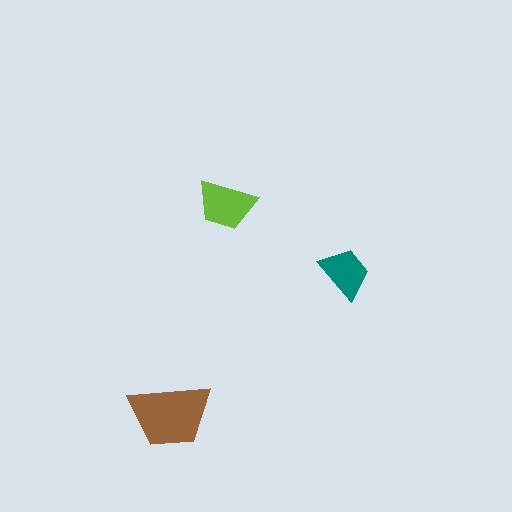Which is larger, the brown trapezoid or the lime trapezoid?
The brown one.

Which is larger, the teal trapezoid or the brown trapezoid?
The brown one.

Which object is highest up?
The lime trapezoid is topmost.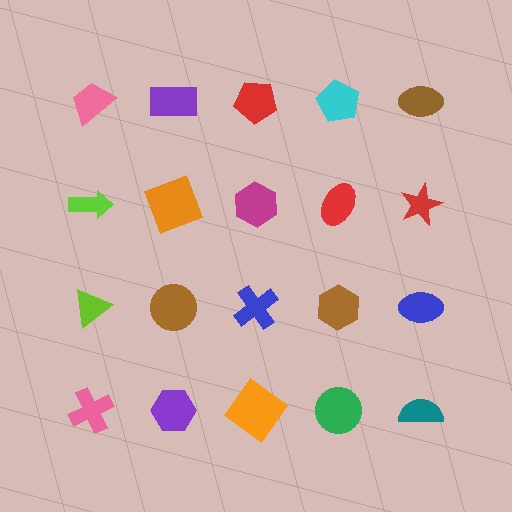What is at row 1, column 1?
A pink trapezoid.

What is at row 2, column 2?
An orange square.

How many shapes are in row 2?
5 shapes.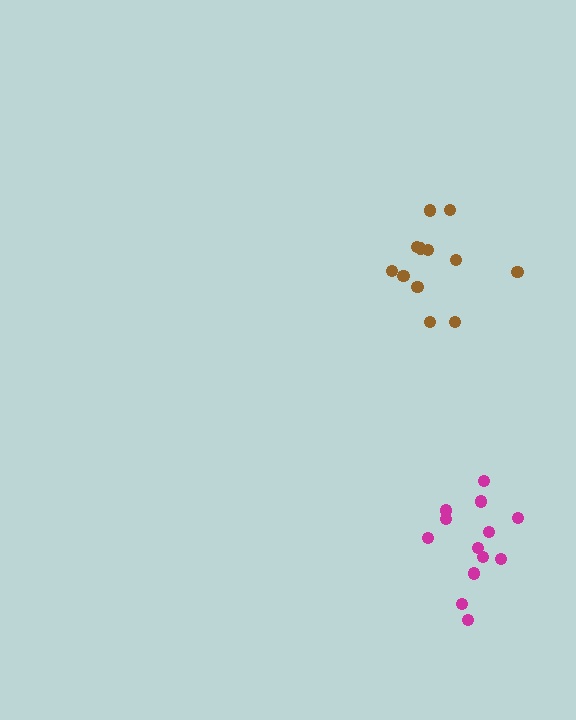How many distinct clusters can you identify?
There are 2 distinct clusters.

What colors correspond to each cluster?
The clusters are colored: brown, magenta.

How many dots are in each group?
Group 1: 12 dots, Group 2: 13 dots (25 total).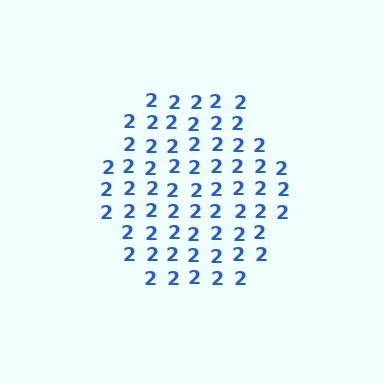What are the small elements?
The small elements are digit 2's.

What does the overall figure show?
The overall figure shows a hexagon.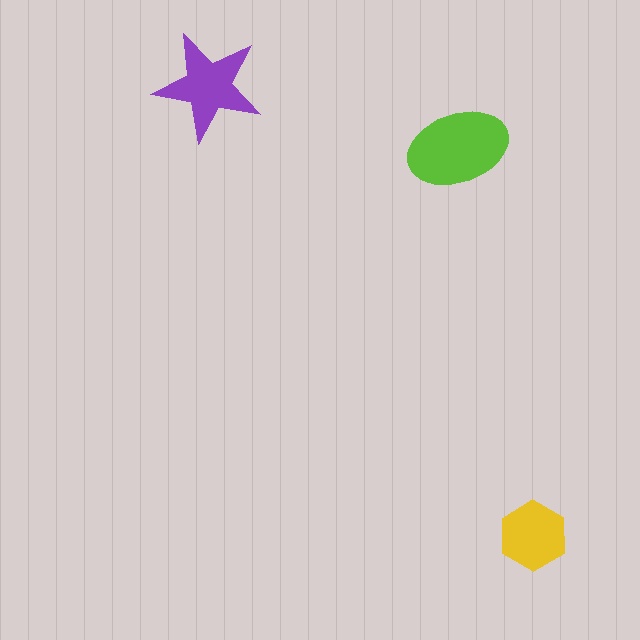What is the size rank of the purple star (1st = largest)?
2nd.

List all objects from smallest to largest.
The yellow hexagon, the purple star, the lime ellipse.